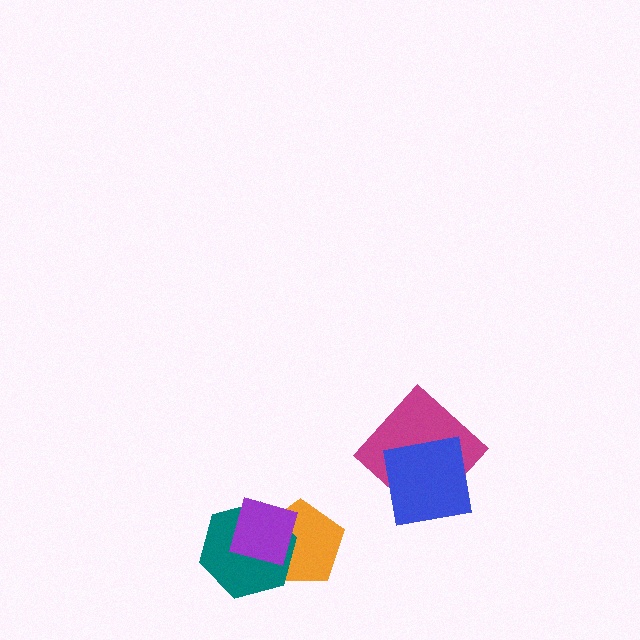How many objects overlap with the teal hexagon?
2 objects overlap with the teal hexagon.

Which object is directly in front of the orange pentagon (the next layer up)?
The teal hexagon is directly in front of the orange pentagon.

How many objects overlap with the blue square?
1 object overlaps with the blue square.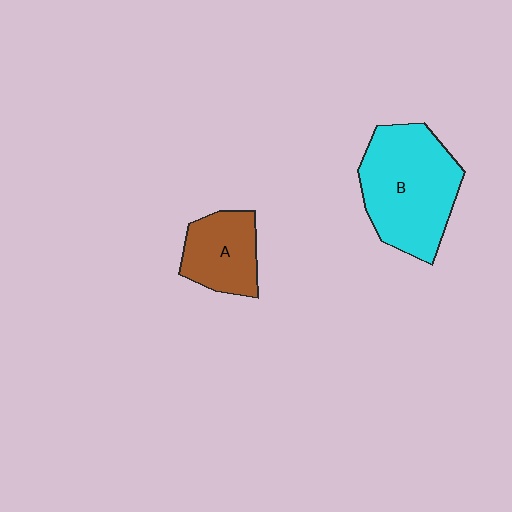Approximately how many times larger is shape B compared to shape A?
Approximately 1.9 times.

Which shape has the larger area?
Shape B (cyan).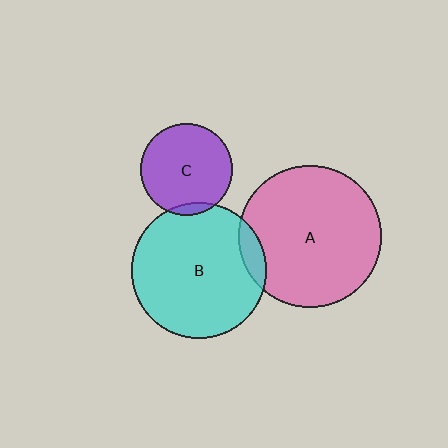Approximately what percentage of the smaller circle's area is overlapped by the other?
Approximately 10%.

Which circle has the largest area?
Circle A (pink).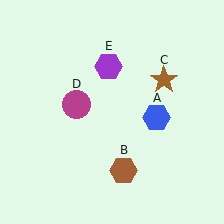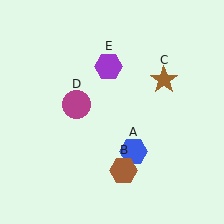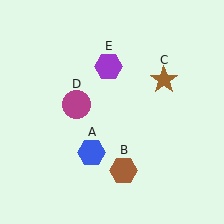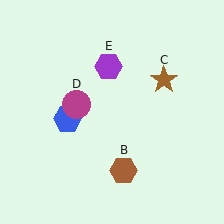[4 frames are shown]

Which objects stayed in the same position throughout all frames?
Brown hexagon (object B) and brown star (object C) and magenta circle (object D) and purple hexagon (object E) remained stationary.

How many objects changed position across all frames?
1 object changed position: blue hexagon (object A).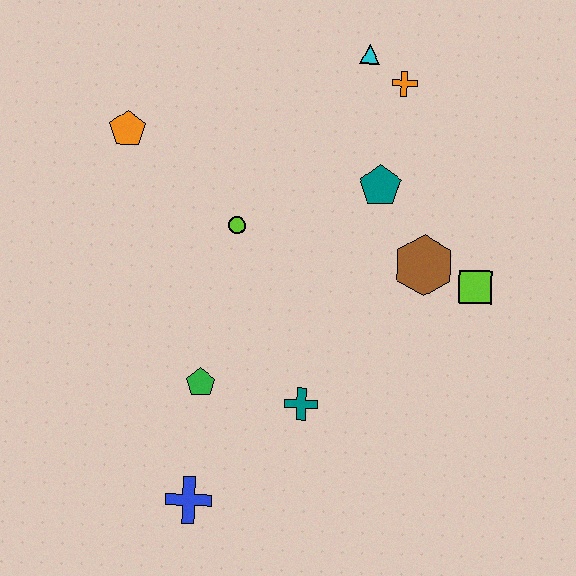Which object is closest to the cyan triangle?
The orange cross is closest to the cyan triangle.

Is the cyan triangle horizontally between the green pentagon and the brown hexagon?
Yes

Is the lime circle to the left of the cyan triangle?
Yes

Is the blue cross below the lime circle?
Yes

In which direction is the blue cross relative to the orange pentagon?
The blue cross is below the orange pentagon.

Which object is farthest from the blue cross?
The cyan triangle is farthest from the blue cross.